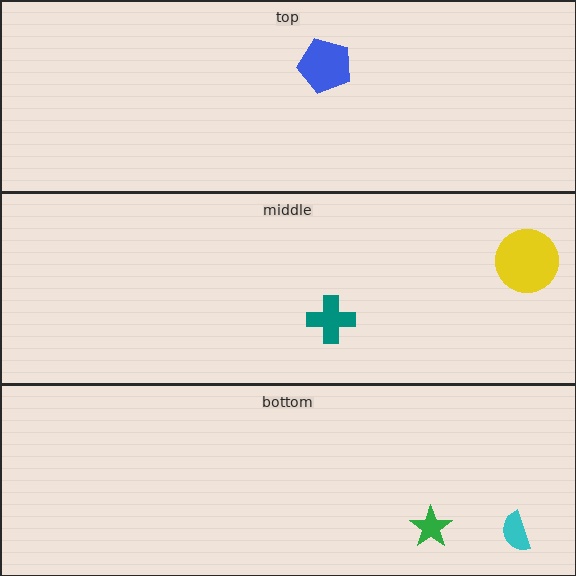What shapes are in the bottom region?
The green star, the cyan semicircle.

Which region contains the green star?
The bottom region.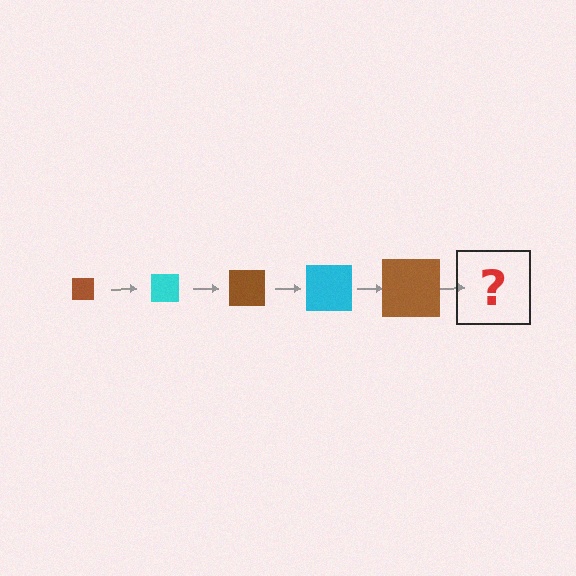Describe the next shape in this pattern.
It should be a cyan square, larger than the previous one.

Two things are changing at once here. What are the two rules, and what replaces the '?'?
The two rules are that the square grows larger each step and the color cycles through brown and cyan. The '?' should be a cyan square, larger than the previous one.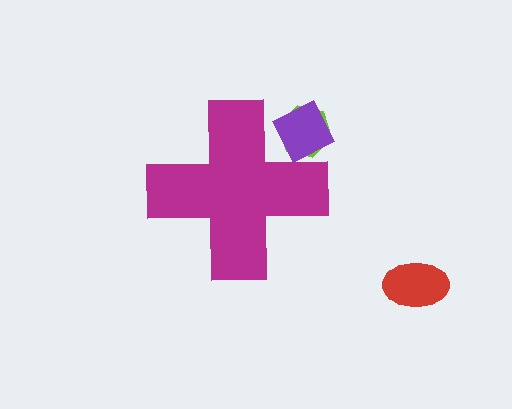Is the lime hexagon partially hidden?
Yes, the lime hexagon is partially hidden behind the magenta cross.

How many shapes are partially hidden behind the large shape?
2 shapes are partially hidden.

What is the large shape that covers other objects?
A magenta cross.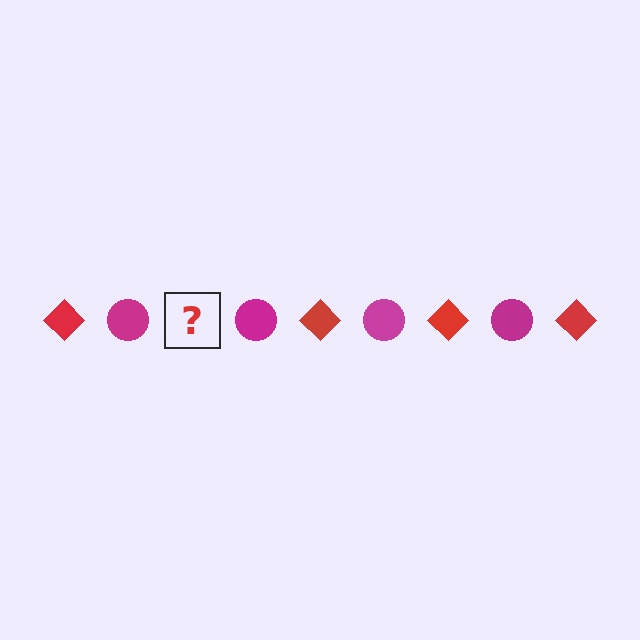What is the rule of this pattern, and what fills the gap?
The rule is that the pattern alternates between red diamond and magenta circle. The gap should be filled with a red diamond.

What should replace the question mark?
The question mark should be replaced with a red diamond.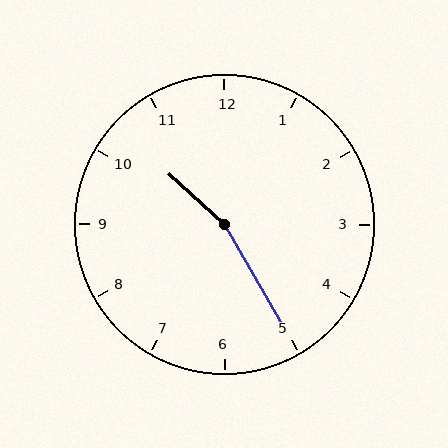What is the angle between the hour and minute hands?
Approximately 162 degrees.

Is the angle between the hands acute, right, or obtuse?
It is obtuse.